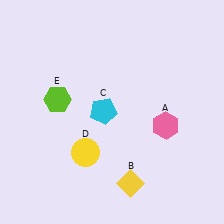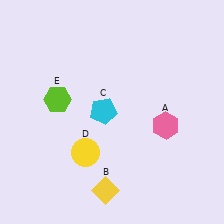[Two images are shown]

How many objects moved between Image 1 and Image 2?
1 object moved between the two images.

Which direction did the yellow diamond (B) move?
The yellow diamond (B) moved left.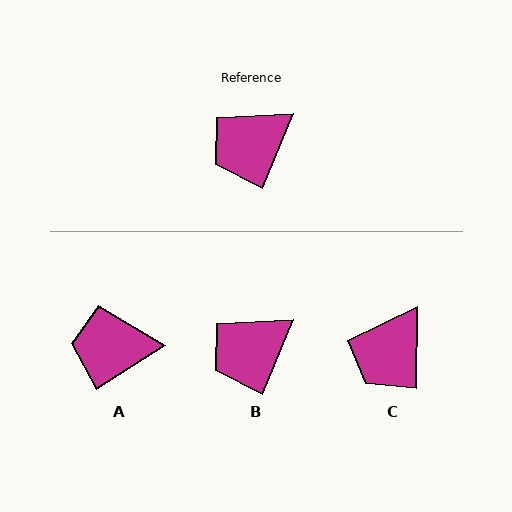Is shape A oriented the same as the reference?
No, it is off by about 35 degrees.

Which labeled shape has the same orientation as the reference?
B.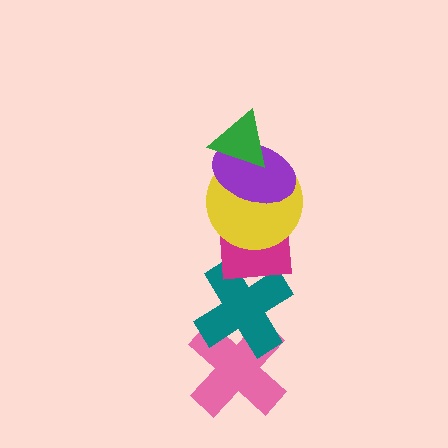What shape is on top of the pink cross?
The teal cross is on top of the pink cross.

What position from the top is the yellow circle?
The yellow circle is 3rd from the top.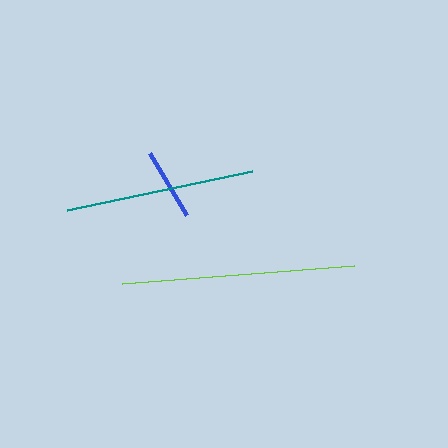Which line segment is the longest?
The lime line is the longest at approximately 233 pixels.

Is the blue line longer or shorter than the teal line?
The teal line is longer than the blue line.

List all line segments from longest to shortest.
From longest to shortest: lime, teal, blue.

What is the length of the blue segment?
The blue segment is approximately 73 pixels long.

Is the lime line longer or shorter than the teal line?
The lime line is longer than the teal line.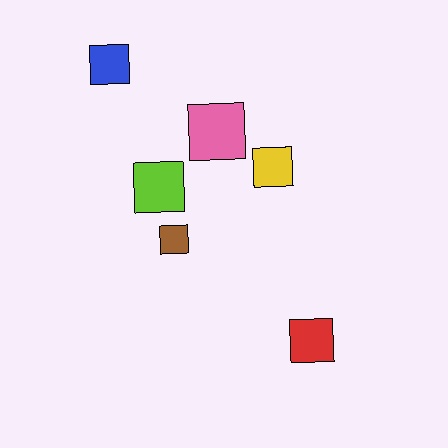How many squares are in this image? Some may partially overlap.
There are 6 squares.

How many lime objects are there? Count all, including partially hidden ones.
There is 1 lime object.